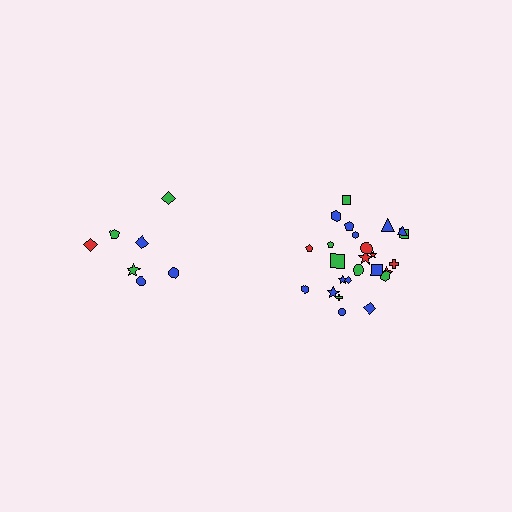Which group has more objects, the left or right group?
The right group.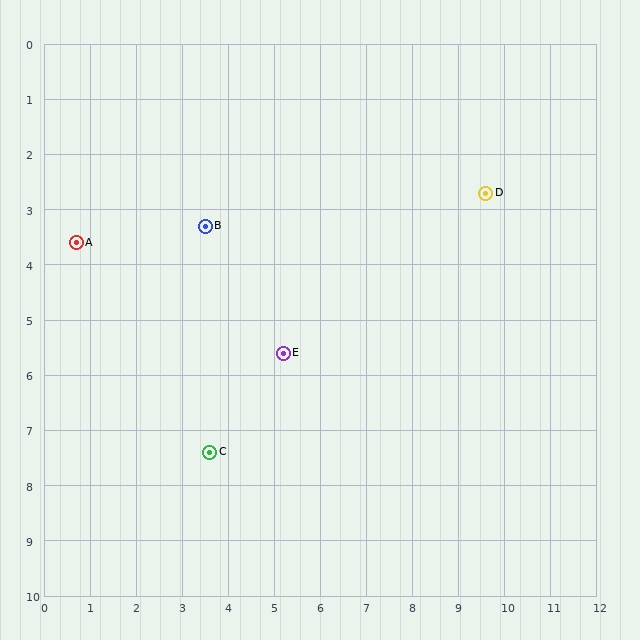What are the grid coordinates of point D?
Point D is at approximately (9.6, 2.7).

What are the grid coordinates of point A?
Point A is at approximately (0.7, 3.6).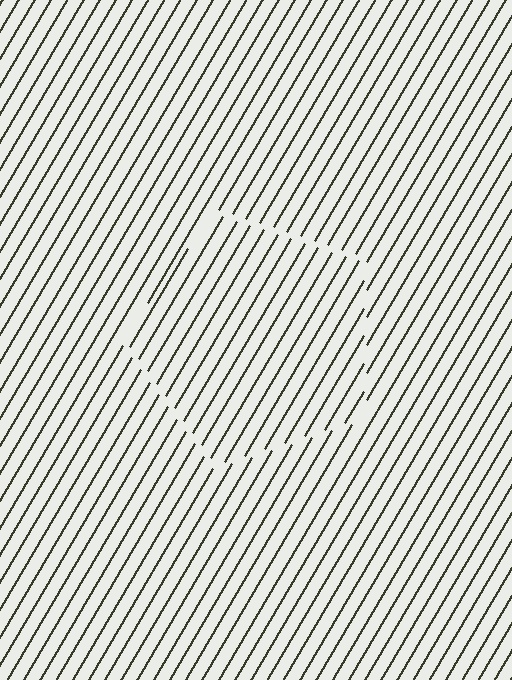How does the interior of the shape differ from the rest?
The interior of the shape contains the same grating, shifted by half a period — the contour is defined by the phase discontinuity where line-ends from the inner and outer gratings abut.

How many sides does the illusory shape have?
5 sides — the line-ends trace a pentagon.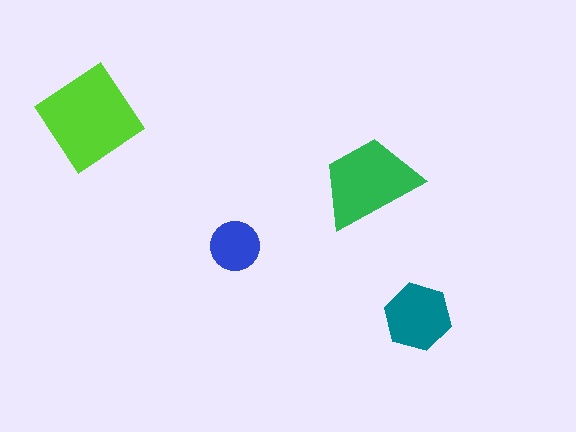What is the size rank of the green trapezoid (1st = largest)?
2nd.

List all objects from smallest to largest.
The blue circle, the teal hexagon, the green trapezoid, the lime diamond.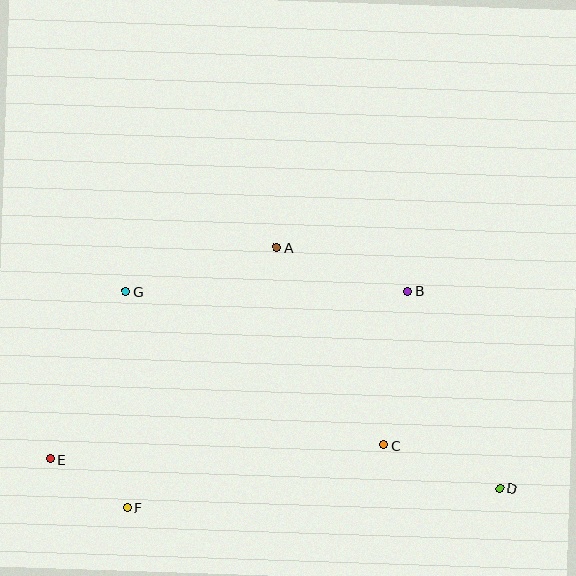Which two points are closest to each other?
Points E and F are closest to each other.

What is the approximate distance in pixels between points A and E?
The distance between A and E is approximately 310 pixels.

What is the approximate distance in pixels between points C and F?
The distance between C and F is approximately 264 pixels.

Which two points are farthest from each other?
Points D and E are farthest from each other.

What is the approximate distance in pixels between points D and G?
The distance between D and G is approximately 422 pixels.